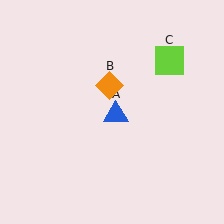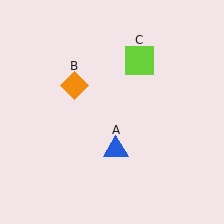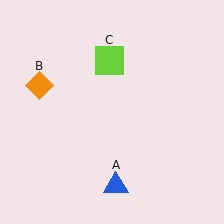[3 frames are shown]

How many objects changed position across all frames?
3 objects changed position: blue triangle (object A), orange diamond (object B), lime square (object C).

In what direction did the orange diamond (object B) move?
The orange diamond (object B) moved left.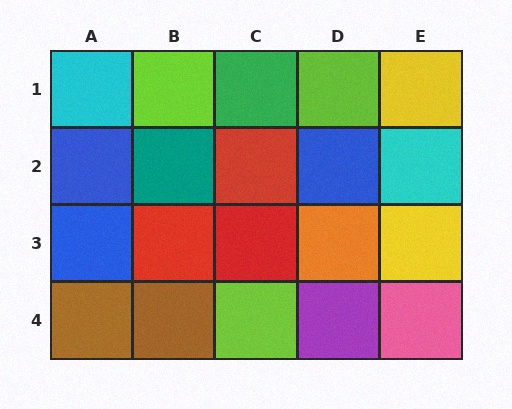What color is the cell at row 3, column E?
Yellow.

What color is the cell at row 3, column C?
Red.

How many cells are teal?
1 cell is teal.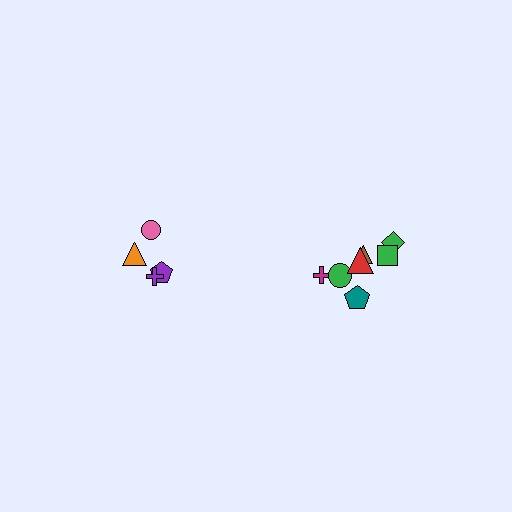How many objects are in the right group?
There are 7 objects.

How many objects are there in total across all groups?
There are 11 objects.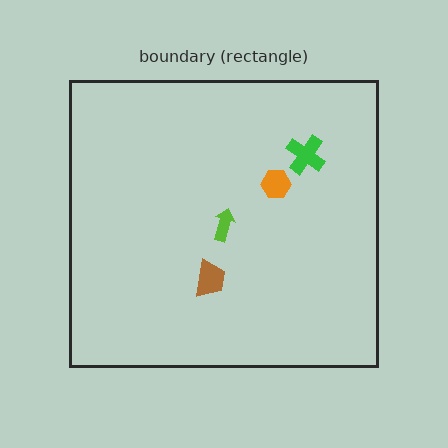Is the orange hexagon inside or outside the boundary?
Inside.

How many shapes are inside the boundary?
4 inside, 0 outside.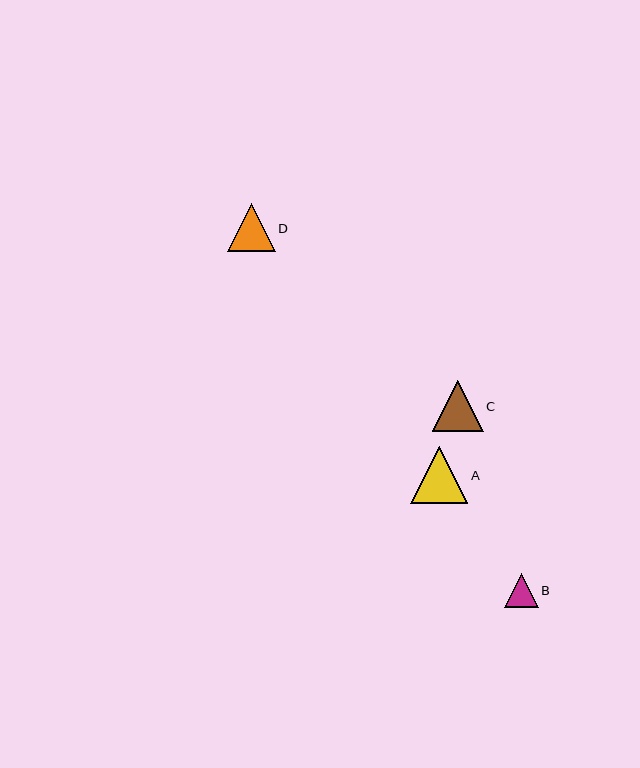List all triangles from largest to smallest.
From largest to smallest: A, C, D, B.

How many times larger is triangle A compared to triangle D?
Triangle A is approximately 1.2 times the size of triangle D.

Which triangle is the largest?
Triangle A is the largest with a size of approximately 57 pixels.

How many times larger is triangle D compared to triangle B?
Triangle D is approximately 1.4 times the size of triangle B.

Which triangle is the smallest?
Triangle B is the smallest with a size of approximately 34 pixels.